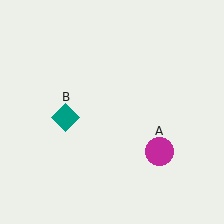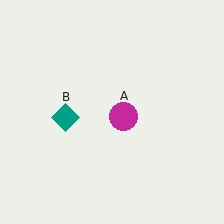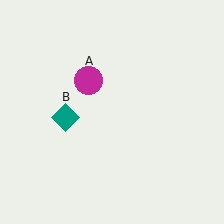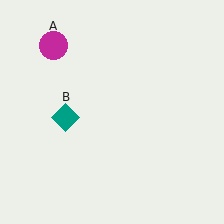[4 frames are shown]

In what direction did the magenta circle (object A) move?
The magenta circle (object A) moved up and to the left.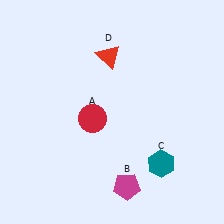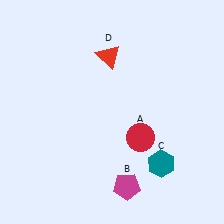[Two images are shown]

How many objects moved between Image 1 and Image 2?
1 object moved between the two images.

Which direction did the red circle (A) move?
The red circle (A) moved right.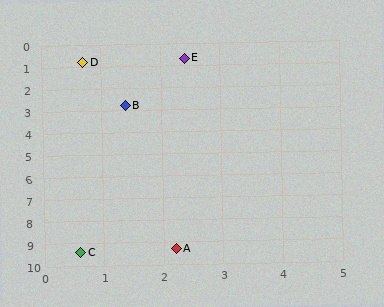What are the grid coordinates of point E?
Point E is at approximately (2.4, 0.7).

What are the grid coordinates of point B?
Point B is at approximately (1.4, 2.8).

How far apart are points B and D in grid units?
Points B and D are about 2.1 grid units apart.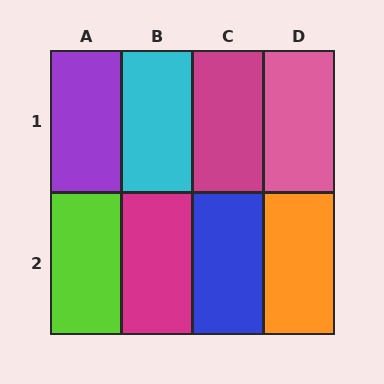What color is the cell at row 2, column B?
Magenta.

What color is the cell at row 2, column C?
Blue.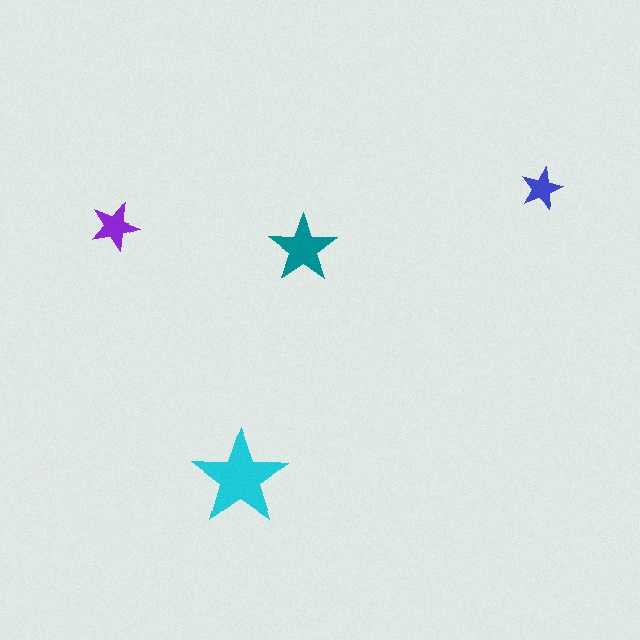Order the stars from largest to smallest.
the cyan one, the teal one, the purple one, the blue one.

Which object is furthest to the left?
The purple star is leftmost.